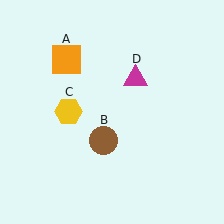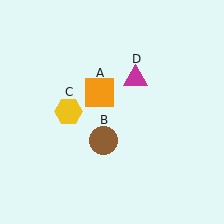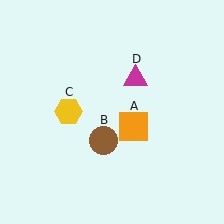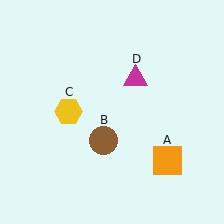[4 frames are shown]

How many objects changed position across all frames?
1 object changed position: orange square (object A).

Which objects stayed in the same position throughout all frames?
Brown circle (object B) and yellow hexagon (object C) and magenta triangle (object D) remained stationary.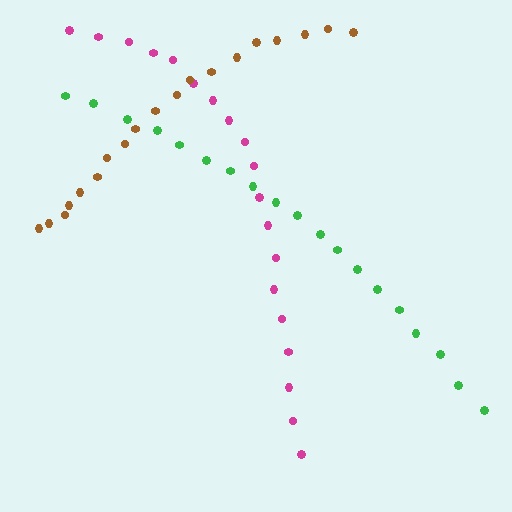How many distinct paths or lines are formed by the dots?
There are 3 distinct paths.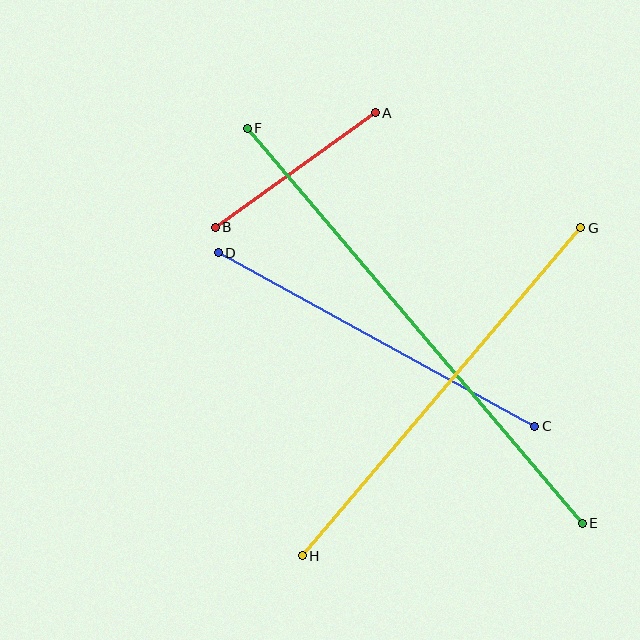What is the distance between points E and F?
The distance is approximately 518 pixels.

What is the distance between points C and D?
The distance is approximately 361 pixels.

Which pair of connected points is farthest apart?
Points E and F are farthest apart.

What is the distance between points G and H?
The distance is approximately 430 pixels.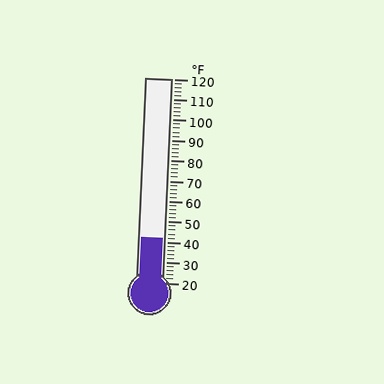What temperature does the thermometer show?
The thermometer shows approximately 42°F.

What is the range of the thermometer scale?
The thermometer scale ranges from 20°F to 120°F.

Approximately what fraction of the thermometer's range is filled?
The thermometer is filled to approximately 20% of its range.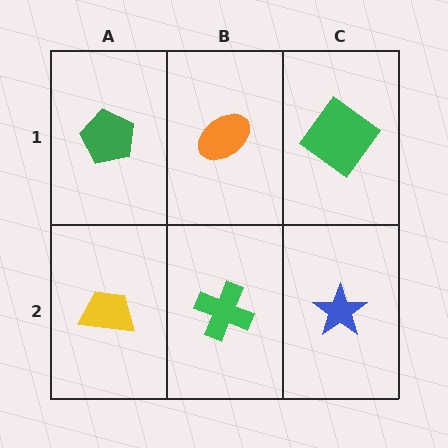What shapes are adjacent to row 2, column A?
A green pentagon (row 1, column A), a green cross (row 2, column B).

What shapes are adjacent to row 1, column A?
A yellow trapezoid (row 2, column A), an orange ellipse (row 1, column B).